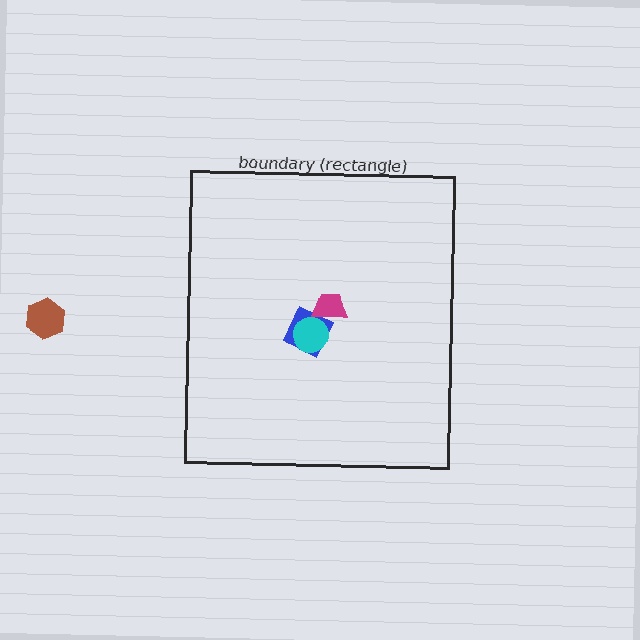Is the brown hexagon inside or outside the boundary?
Outside.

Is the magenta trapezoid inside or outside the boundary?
Inside.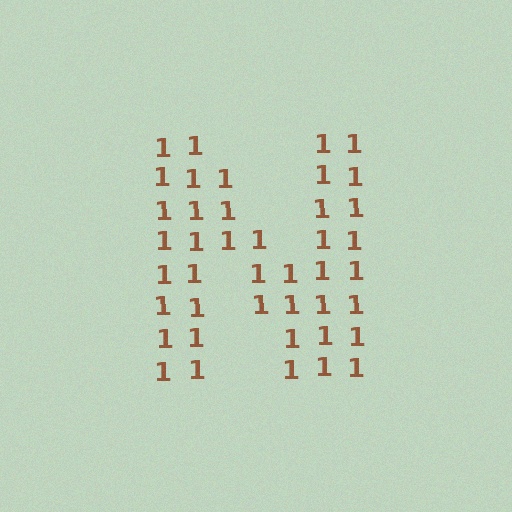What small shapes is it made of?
It is made of small digit 1's.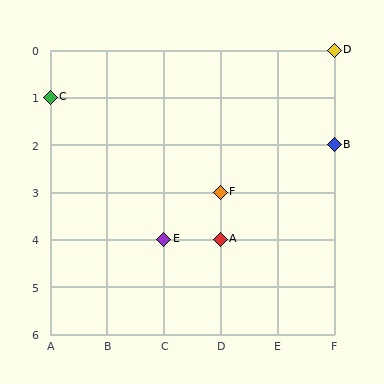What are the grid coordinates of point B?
Point B is at grid coordinates (F, 2).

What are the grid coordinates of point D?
Point D is at grid coordinates (F, 0).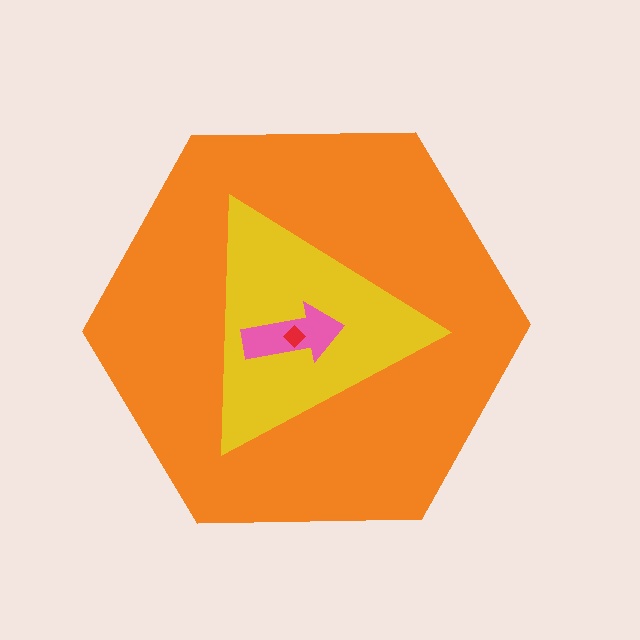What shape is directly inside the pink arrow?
The red diamond.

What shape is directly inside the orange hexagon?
The yellow triangle.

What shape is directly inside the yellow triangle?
The pink arrow.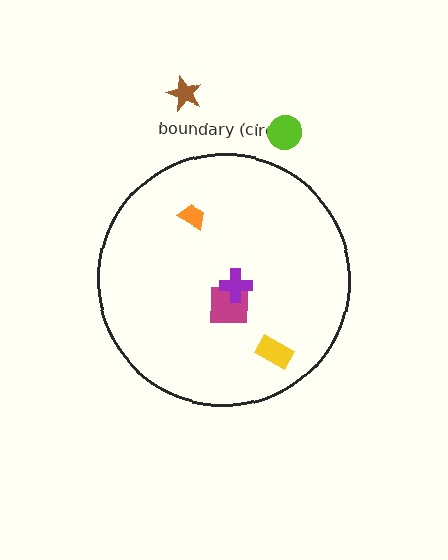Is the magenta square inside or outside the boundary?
Inside.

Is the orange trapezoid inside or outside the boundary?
Inside.